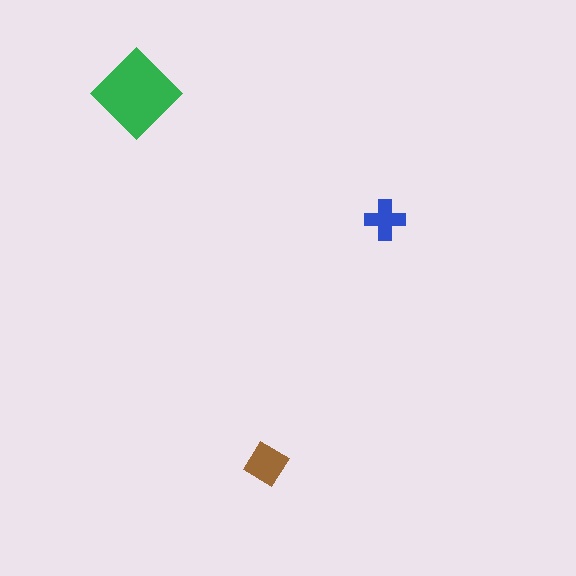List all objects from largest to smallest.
The green diamond, the brown diamond, the blue cross.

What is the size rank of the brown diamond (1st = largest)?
2nd.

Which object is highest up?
The green diamond is topmost.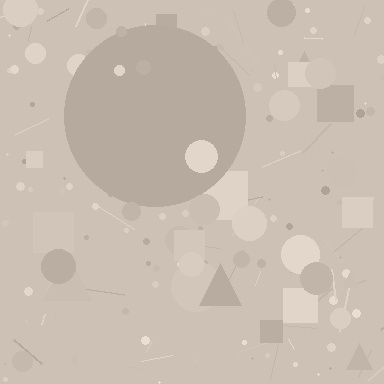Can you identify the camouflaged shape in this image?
The camouflaged shape is a circle.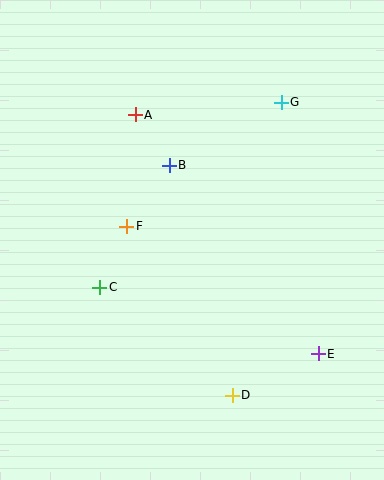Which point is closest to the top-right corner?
Point G is closest to the top-right corner.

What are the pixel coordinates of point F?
Point F is at (127, 226).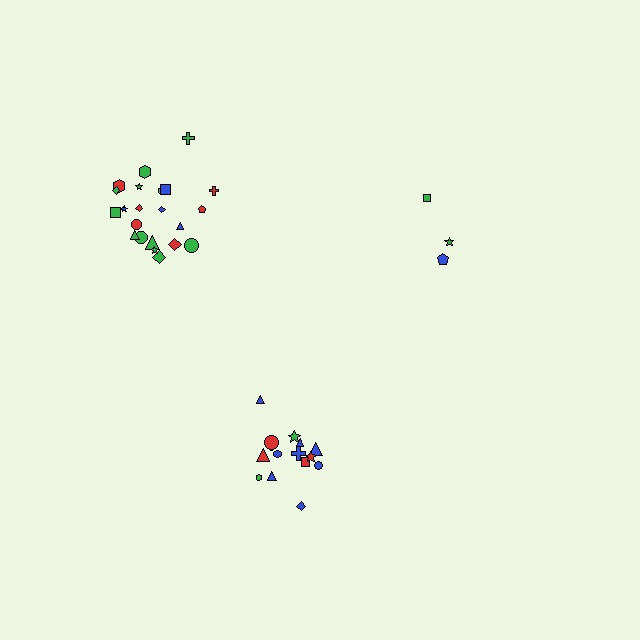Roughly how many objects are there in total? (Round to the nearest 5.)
Roughly 40 objects in total.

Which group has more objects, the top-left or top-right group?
The top-left group.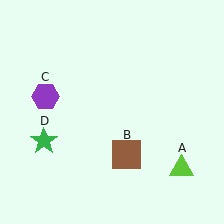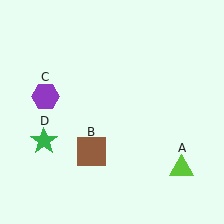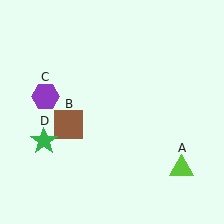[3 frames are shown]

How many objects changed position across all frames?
1 object changed position: brown square (object B).